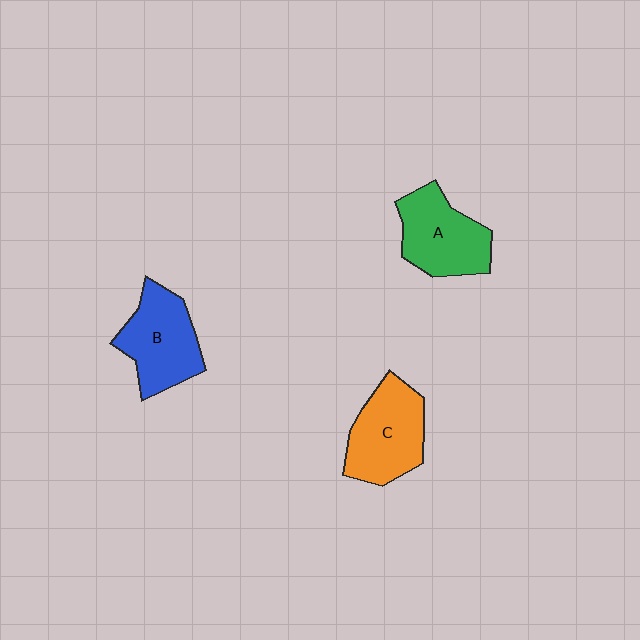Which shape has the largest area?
Shape C (orange).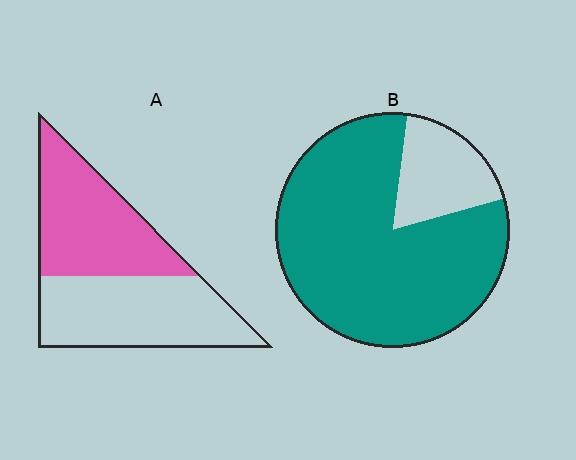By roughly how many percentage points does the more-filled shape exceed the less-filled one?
By roughly 35 percentage points (B over A).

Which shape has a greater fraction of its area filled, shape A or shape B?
Shape B.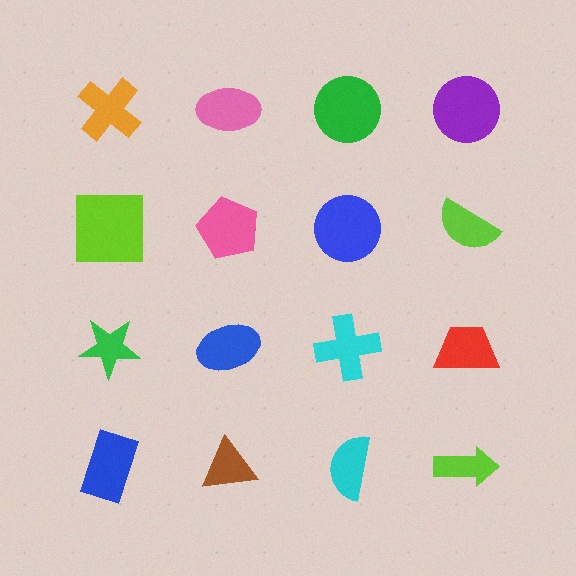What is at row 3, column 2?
A blue ellipse.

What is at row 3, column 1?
A green star.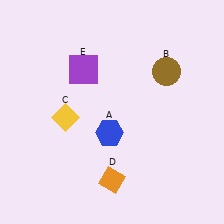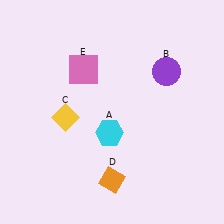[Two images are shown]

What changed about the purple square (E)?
In Image 1, E is purple. In Image 2, it changed to pink.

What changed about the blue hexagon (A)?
In Image 1, A is blue. In Image 2, it changed to cyan.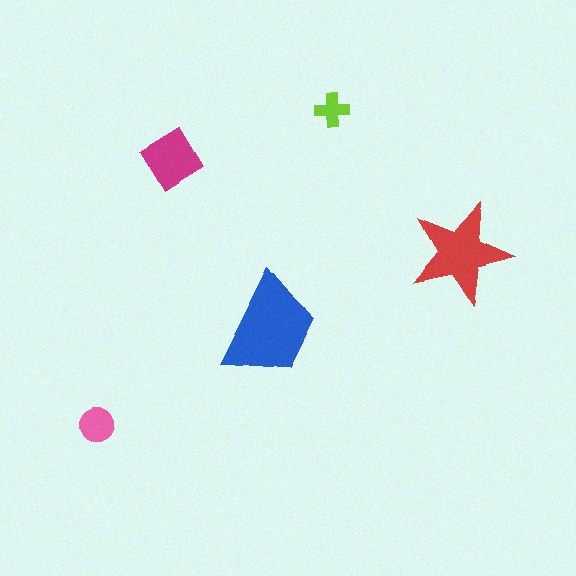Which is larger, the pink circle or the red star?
The red star.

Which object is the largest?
The blue trapezoid.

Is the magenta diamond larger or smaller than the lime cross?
Larger.